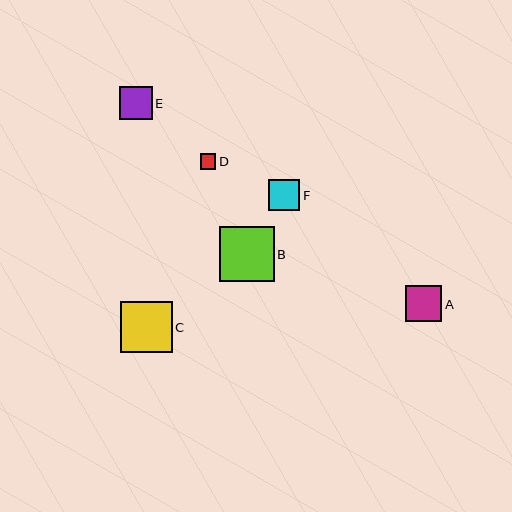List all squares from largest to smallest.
From largest to smallest: B, C, A, E, F, D.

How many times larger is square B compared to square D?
Square B is approximately 3.5 times the size of square D.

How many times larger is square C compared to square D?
Square C is approximately 3.3 times the size of square D.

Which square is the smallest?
Square D is the smallest with a size of approximately 15 pixels.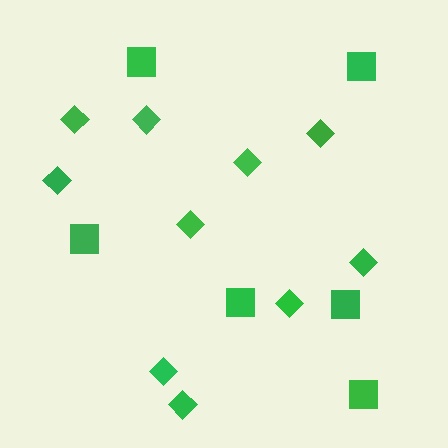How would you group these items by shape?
There are 2 groups: one group of diamonds (10) and one group of squares (6).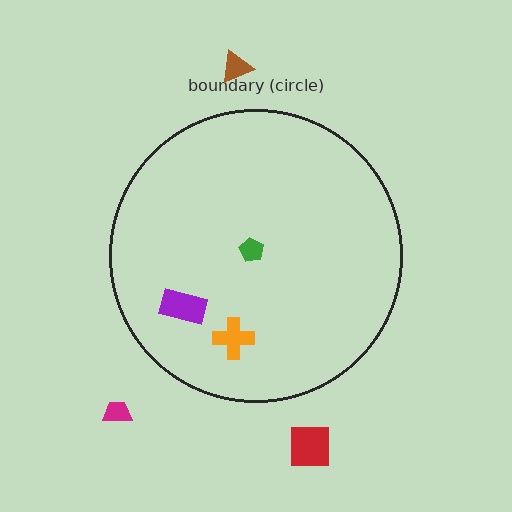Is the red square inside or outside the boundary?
Outside.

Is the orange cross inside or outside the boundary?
Inside.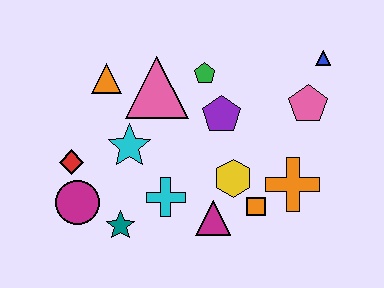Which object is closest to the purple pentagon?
The green pentagon is closest to the purple pentagon.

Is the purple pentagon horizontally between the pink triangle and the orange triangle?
No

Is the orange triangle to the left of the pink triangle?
Yes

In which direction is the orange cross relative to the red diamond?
The orange cross is to the right of the red diamond.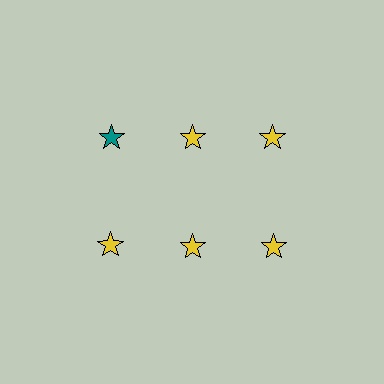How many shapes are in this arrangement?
There are 6 shapes arranged in a grid pattern.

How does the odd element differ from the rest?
It has a different color: teal instead of yellow.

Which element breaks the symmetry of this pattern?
The teal star in the top row, leftmost column breaks the symmetry. All other shapes are yellow stars.